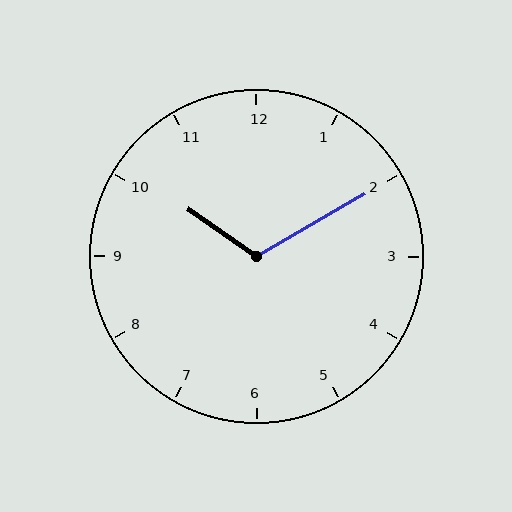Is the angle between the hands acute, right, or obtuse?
It is obtuse.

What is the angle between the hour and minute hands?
Approximately 115 degrees.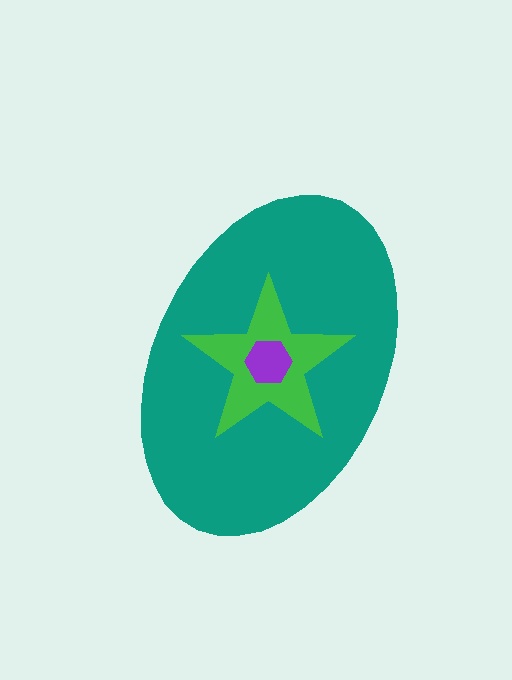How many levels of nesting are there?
3.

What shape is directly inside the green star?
The purple hexagon.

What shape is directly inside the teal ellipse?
The green star.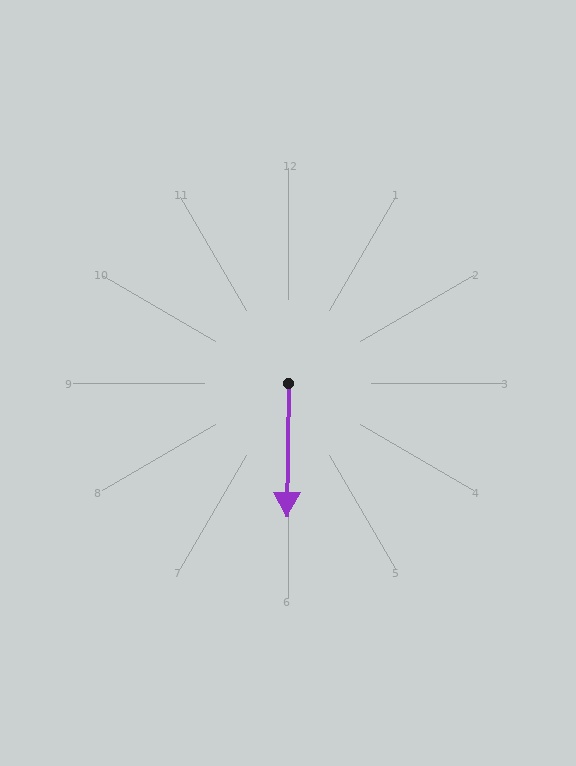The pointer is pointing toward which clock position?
Roughly 6 o'clock.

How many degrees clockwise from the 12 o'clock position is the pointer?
Approximately 181 degrees.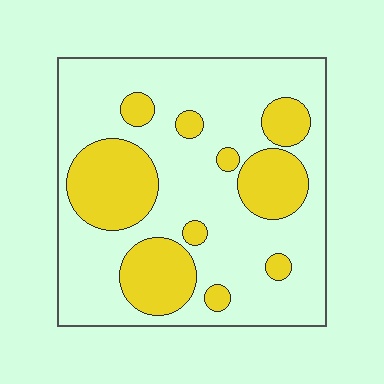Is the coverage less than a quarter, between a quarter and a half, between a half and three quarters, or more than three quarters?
Between a quarter and a half.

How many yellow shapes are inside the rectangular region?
10.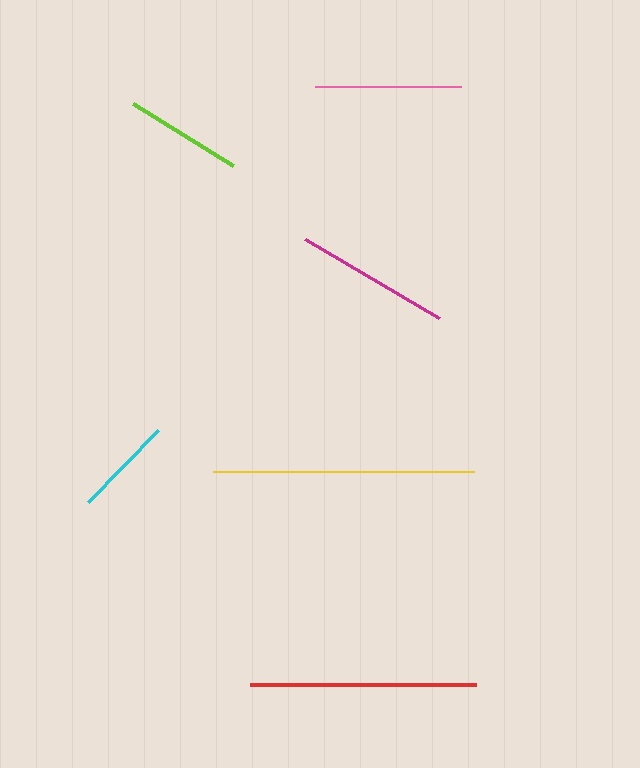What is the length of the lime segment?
The lime segment is approximately 118 pixels long.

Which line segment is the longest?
The yellow line is the longest at approximately 261 pixels.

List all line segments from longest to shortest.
From longest to shortest: yellow, red, magenta, pink, lime, cyan.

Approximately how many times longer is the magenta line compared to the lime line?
The magenta line is approximately 1.3 times the length of the lime line.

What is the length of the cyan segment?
The cyan segment is approximately 100 pixels long.